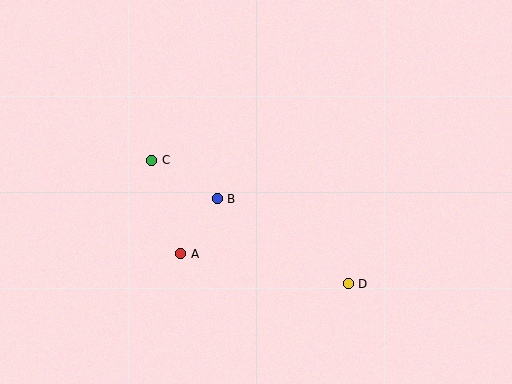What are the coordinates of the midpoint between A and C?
The midpoint between A and C is at (166, 207).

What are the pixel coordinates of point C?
Point C is at (152, 160).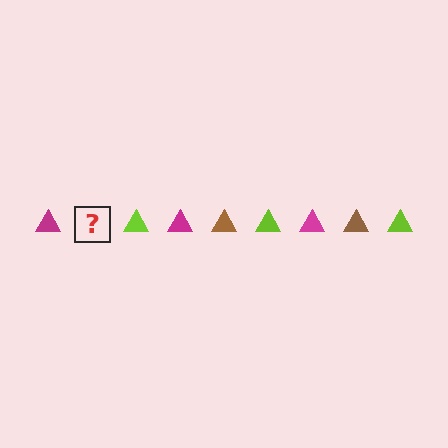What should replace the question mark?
The question mark should be replaced with a brown triangle.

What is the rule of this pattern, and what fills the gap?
The rule is that the pattern cycles through magenta, brown, lime triangles. The gap should be filled with a brown triangle.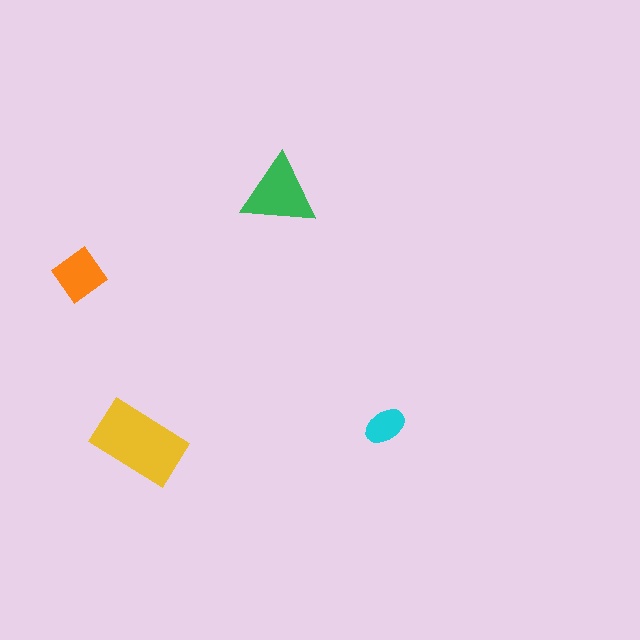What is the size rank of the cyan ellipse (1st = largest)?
4th.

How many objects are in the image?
There are 4 objects in the image.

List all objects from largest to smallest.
The yellow rectangle, the green triangle, the orange diamond, the cyan ellipse.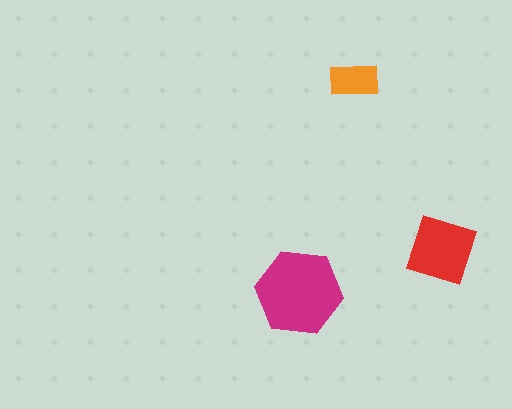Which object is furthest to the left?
The magenta hexagon is leftmost.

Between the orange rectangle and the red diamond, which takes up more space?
The red diamond.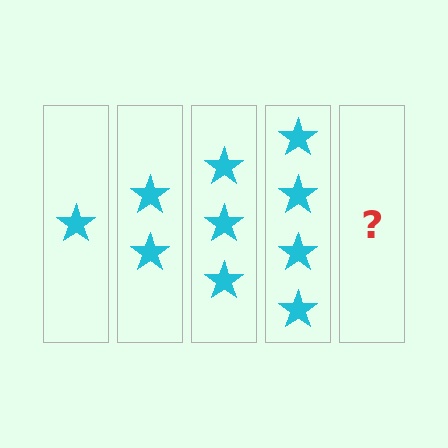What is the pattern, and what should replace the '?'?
The pattern is that each step adds one more star. The '?' should be 5 stars.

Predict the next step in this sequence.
The next step is 5 stars.